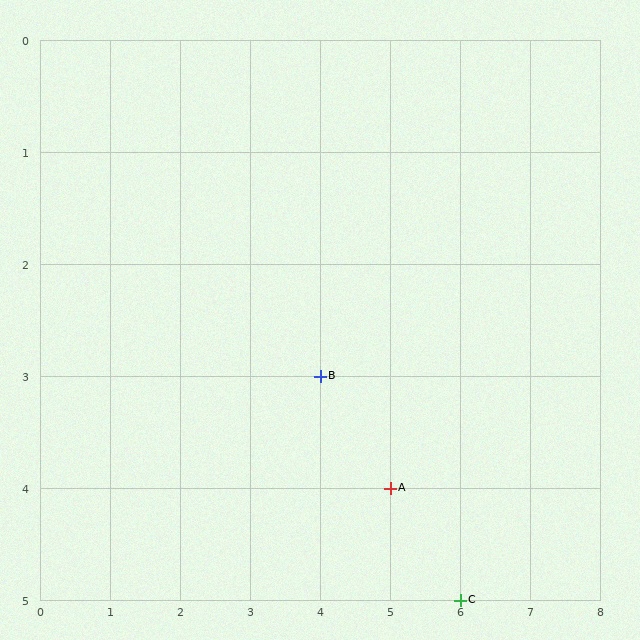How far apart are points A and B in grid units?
Points A and B are 1 column and 1 row apart (about 1.4 grid units diagonally).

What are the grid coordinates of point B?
Point B is at grid coordinates (4, 3).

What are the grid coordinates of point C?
Point C is at grid coordinates (6, 5).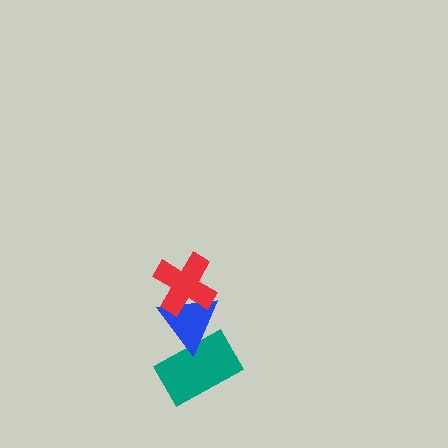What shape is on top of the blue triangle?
The red cross is on top of the blue triangle.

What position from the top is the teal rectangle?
The teal rectangle is 3rd from the top.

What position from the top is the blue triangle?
The blue triangle is 2nd from the top.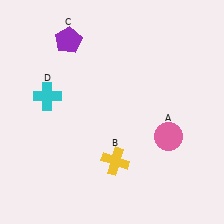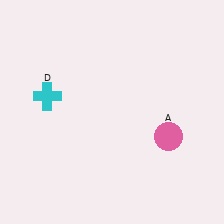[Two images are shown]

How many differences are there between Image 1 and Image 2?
There are 2 differences between the two images.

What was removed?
The yellow cross (B), the purple pentagon (C) were removed in Image 2.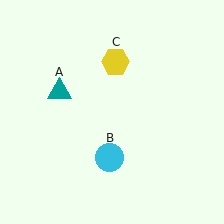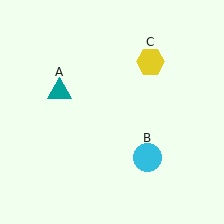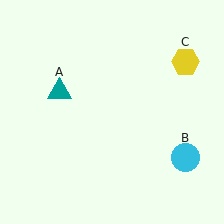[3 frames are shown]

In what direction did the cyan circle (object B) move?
The cyan circle (object B) moved right.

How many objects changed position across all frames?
2 objects changed position: cyan circle (object B), yellow hexagon (object C).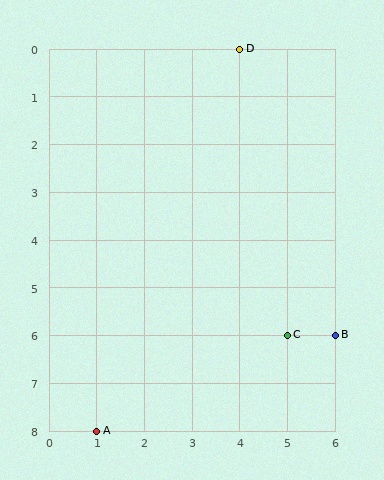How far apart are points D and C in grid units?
Points D and C are 1 column and 6 rows apart (about 6.1 grid units diagonally).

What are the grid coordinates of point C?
Point C is at grid coordinates (5, 6).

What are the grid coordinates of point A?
Point A is at grid coordinates (1, 8).